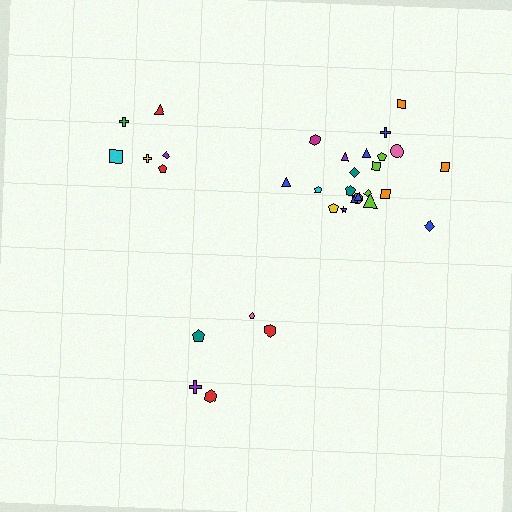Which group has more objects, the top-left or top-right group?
The top-right group.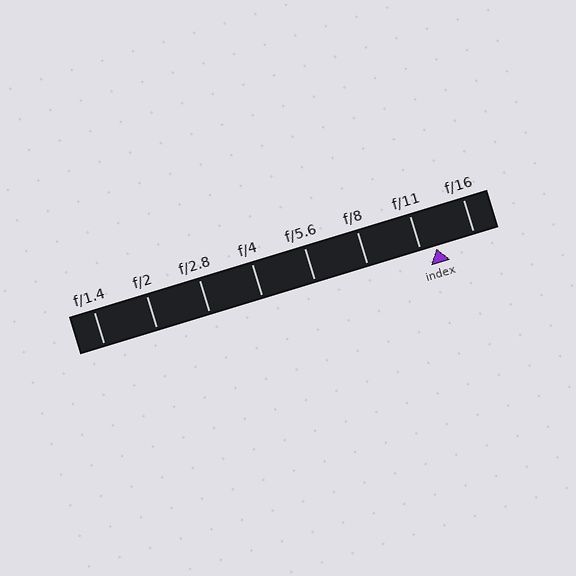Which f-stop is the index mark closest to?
The index mark is closest to f/11.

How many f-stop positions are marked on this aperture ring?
There are 8 f-stop positions marked.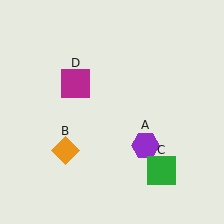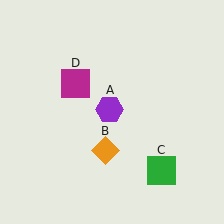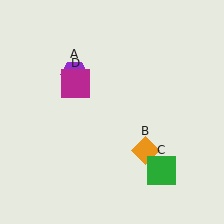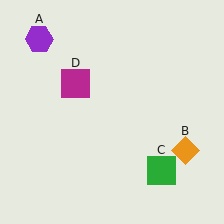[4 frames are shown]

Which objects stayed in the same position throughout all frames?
Green square (object C) and magenta square (object D) remained stationary.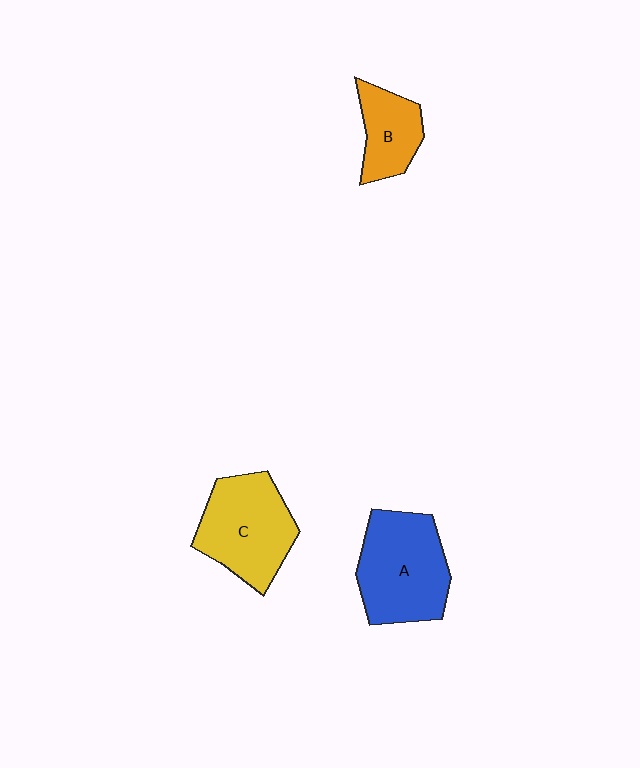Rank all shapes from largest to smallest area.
From largest to smallest: A (blue), C (yellow), B (orange).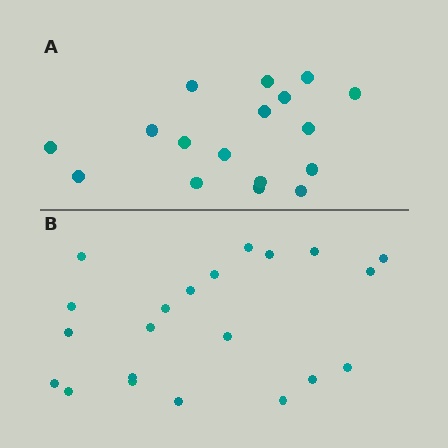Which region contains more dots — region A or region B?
Region B (the bottom region) has more dots.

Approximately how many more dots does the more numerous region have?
Region B has about 4 more dots than region A.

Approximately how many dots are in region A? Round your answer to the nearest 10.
About 20 dots. (The exact count is 17, which rounds to 20.)